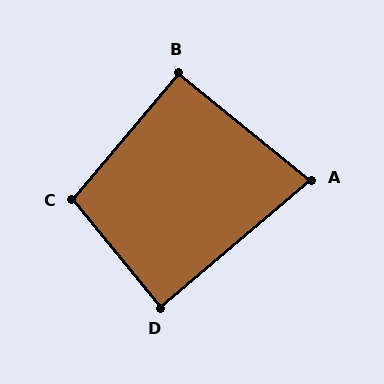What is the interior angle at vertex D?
Approximately 89 degrees (approximately right).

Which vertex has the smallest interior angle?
A, at approximately 79 degrees.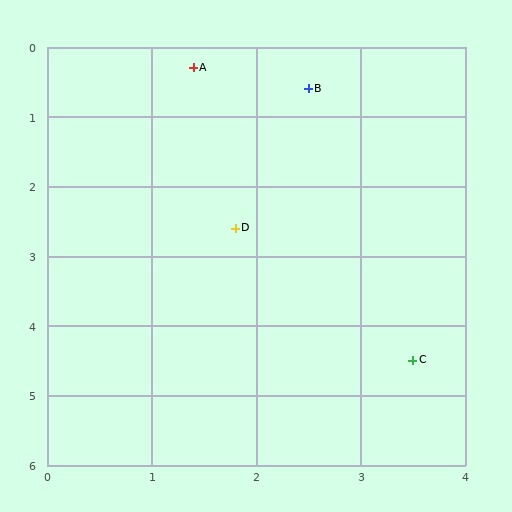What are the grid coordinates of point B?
Point B is at approximately (2.5, 0.6).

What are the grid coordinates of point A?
Point A is at approximately (1.4, 0.3).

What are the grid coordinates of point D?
Point D is at approximately (1.8, 2.6).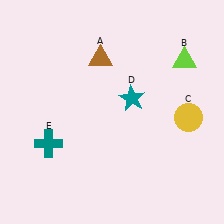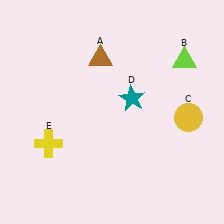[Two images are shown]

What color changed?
The cross (E) changed from teal in Image 1 to yellow in Image 2.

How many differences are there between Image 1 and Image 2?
There is 1 difference between the two images.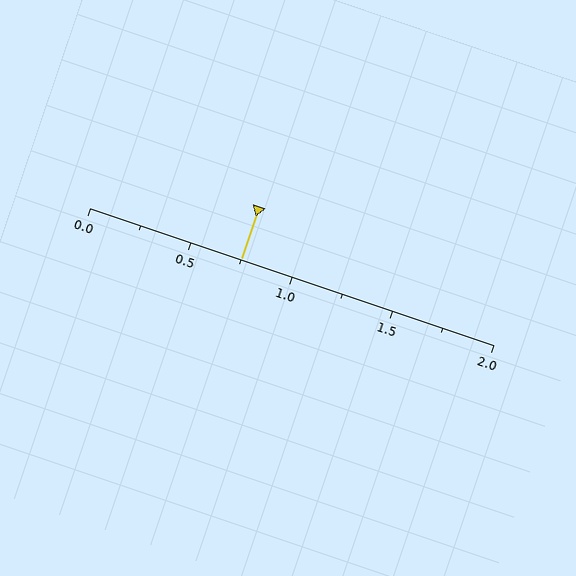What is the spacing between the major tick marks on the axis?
The major ticks are spaced 0.5 apart.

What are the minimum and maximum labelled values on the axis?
The axis runs from 0.0 to 2.0.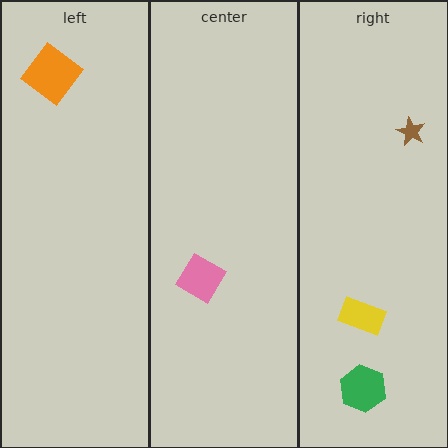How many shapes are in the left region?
1.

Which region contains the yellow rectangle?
The right region.